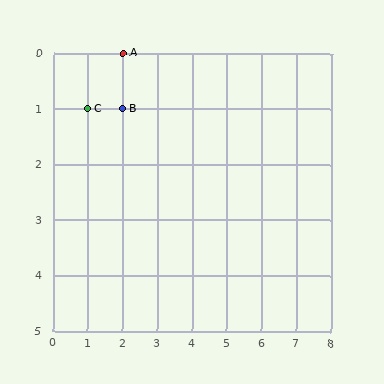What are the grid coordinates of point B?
Point B is at grid coordinates (2, 1).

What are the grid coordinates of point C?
Point C is at grid coordinates (1, 1).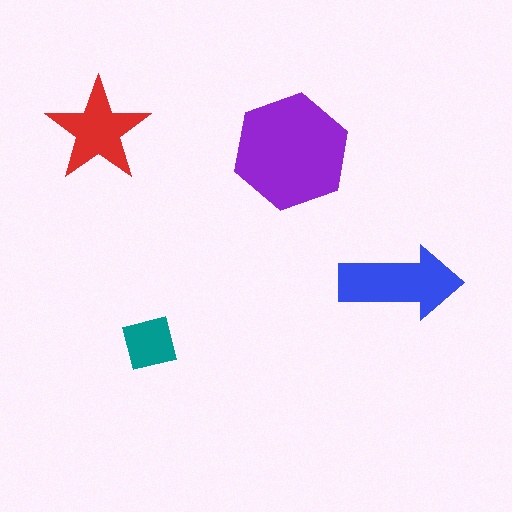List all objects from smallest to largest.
The teal square, the red star, the blue arrow, the purple hexagon.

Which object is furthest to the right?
The blue arrow is rightmost.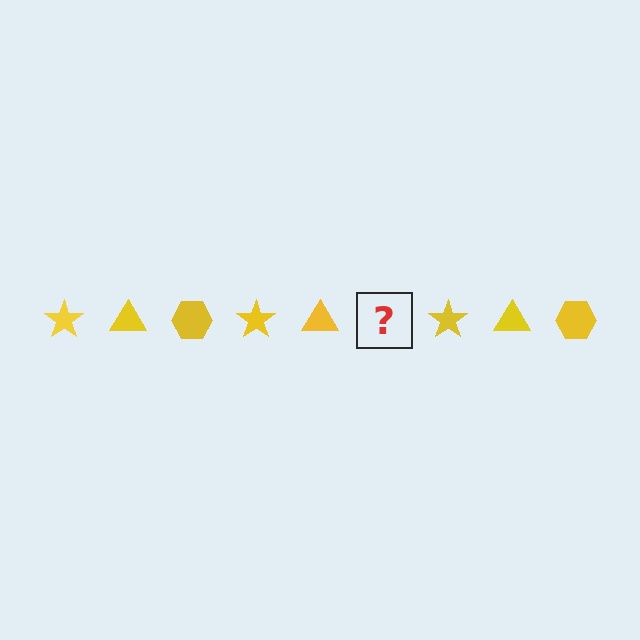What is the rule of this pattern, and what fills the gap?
The rule is that the pattern cycles through star, triangle, hexagon shapes in yellow. The gap should be filled with a yellow hexagon.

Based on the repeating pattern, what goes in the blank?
The blank should be a yellow hexagon.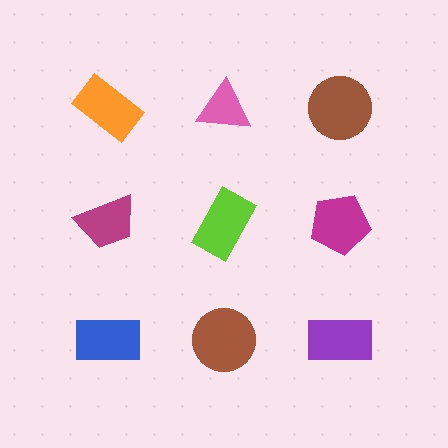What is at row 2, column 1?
A magenta trapezoid.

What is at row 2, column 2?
A lime rectangle.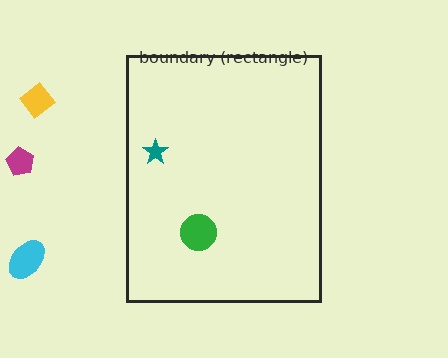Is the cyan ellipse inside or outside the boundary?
Outside.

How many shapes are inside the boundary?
2 inside, 3 outside.